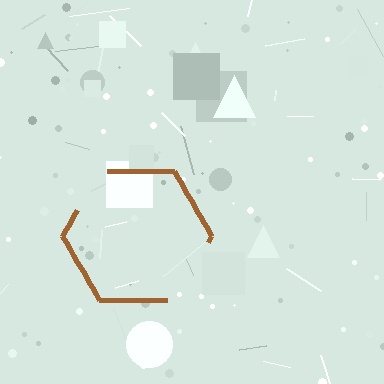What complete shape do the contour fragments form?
The contour fragments form a hexagon.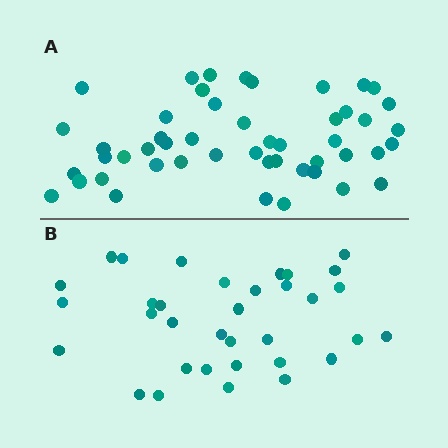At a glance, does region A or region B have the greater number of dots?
Region A (the top region) has more dots.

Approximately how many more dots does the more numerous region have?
Region A has approximately 15 more dots than region B.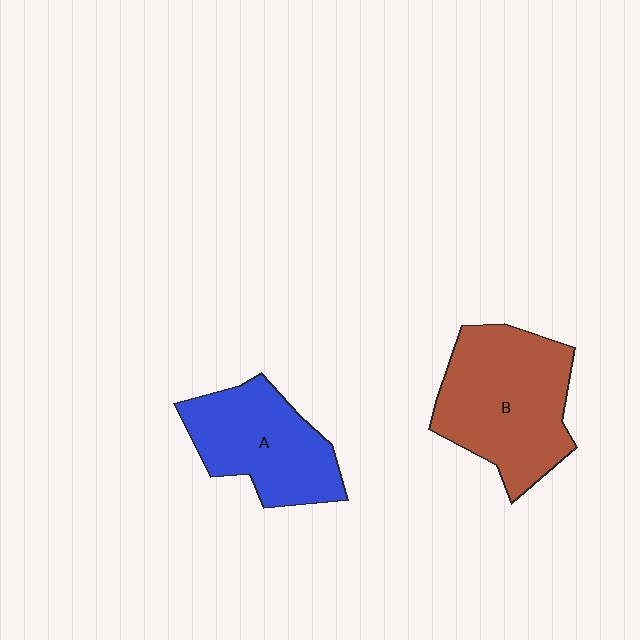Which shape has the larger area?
Shape B (brown).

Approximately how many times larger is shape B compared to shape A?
Approximately 1.3 times.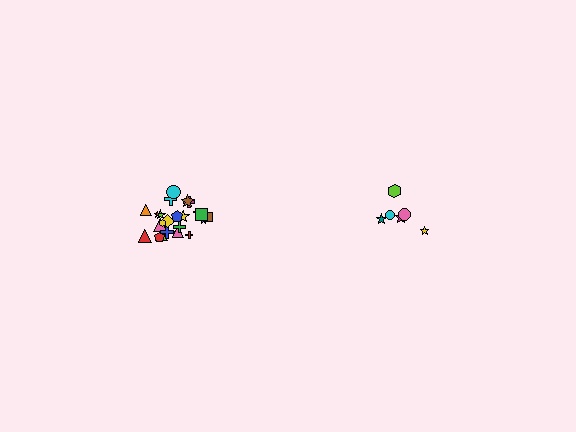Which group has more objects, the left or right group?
The left group.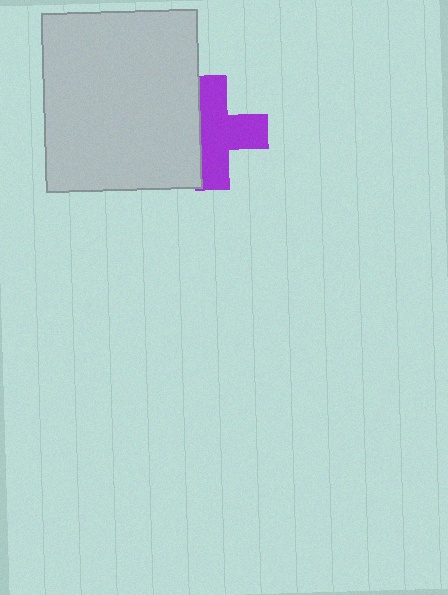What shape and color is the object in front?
The object in front is a light gray rectangle.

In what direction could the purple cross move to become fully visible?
The purple cross could move right. That would shift it out from behind the light gray rectangle entirely.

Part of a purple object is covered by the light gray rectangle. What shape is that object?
It is a cross.